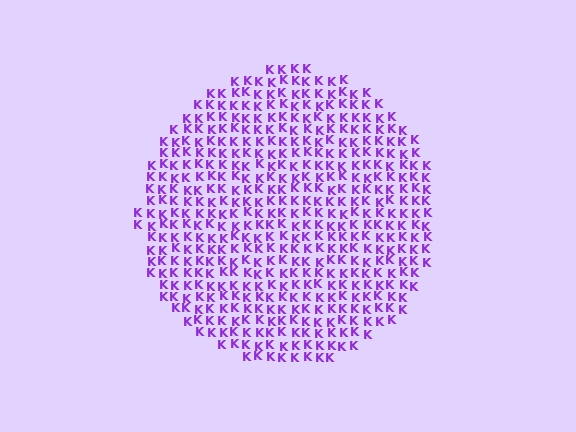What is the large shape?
The large shape is a circle.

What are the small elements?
The small elements are letter K's.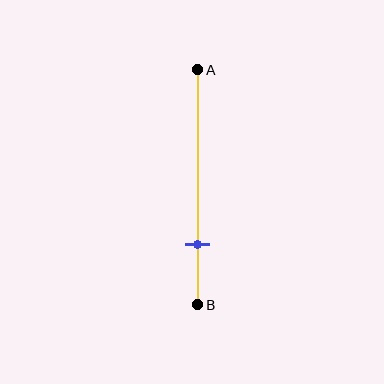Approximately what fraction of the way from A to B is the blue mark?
The blue mark is approximately 75% of the way from A to B.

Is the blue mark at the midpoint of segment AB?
No, the mark is at about 75% from A, not at the 50% midpoint.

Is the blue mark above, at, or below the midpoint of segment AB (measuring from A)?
The blue mark is below the midpoint of segment AB.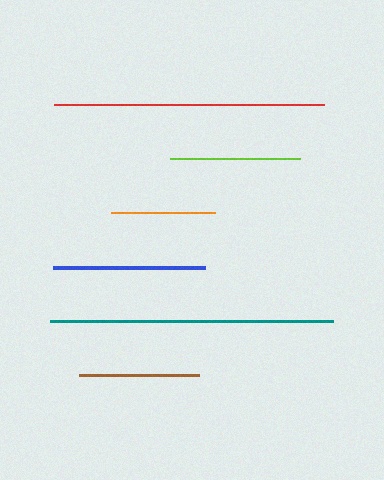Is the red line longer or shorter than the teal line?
The teal line is longer than the red line.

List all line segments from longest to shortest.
From longest to shortest: teal, red, blue, lime, brown, orange.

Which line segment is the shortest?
The orange line is the shortest at approximately 105 pixels.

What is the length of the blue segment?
The blue segment is approximately 152 pixels long.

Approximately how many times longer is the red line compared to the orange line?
The red line is approximately 2.6 times the length of the orange line.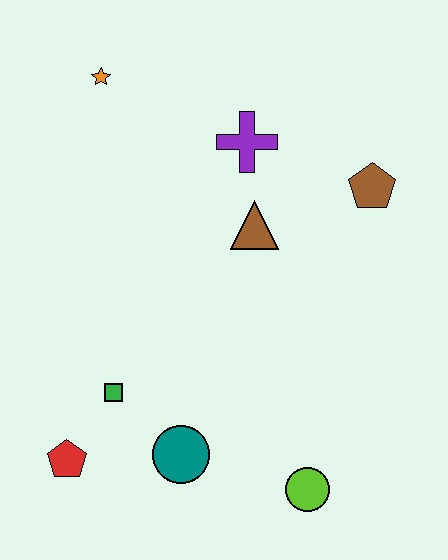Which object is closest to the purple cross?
The brown triangle is closest to the purple cross.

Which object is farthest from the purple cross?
The red pentagon is farthest from the purple cross.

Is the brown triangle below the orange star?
Yes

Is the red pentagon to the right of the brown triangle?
No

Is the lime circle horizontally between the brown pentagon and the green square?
Yes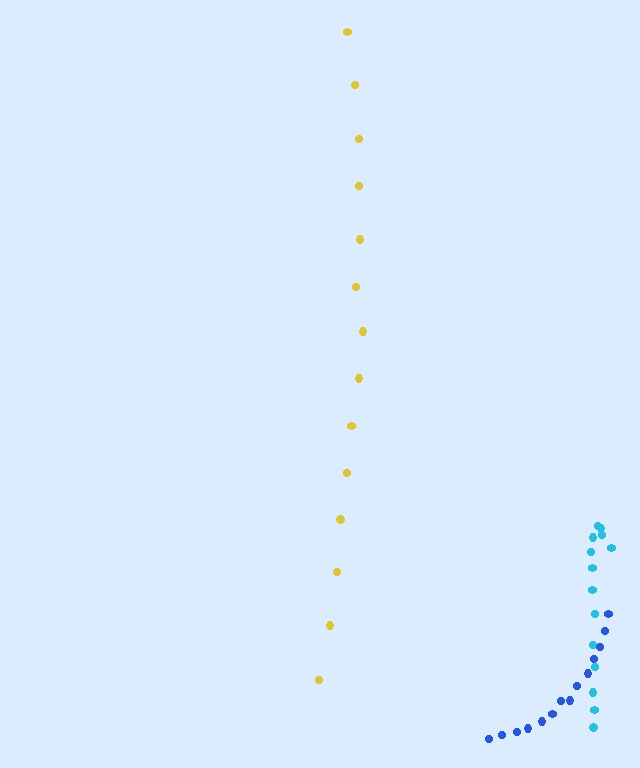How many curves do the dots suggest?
There are 3 distinct paths.